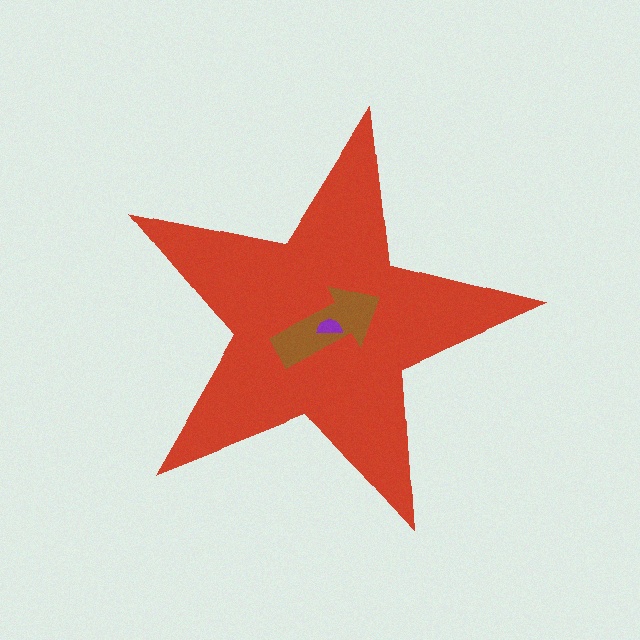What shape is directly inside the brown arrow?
The purple semicircle.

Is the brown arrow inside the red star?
Yes.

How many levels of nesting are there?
3.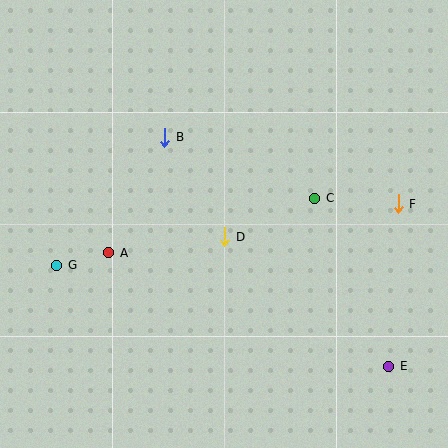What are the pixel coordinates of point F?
Point F is at (398, 204).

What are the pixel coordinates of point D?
Point D is at (225, 237).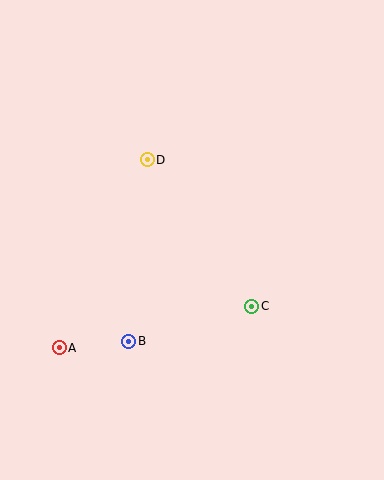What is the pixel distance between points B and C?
The distance between B and C is 128 pixels.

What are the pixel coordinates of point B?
Point B is at (129, 341).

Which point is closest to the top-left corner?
Point D is closest to the top-left corner.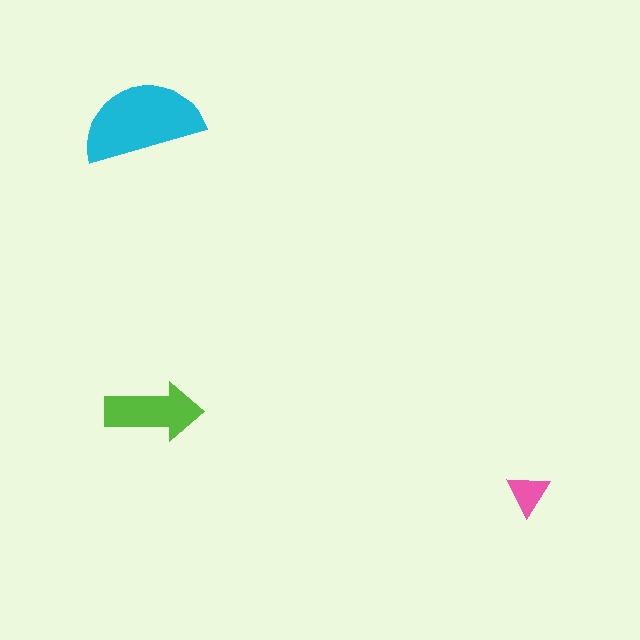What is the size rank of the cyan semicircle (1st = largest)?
1st.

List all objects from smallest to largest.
The pink triangle, the lime arrow, the cyan semicircle.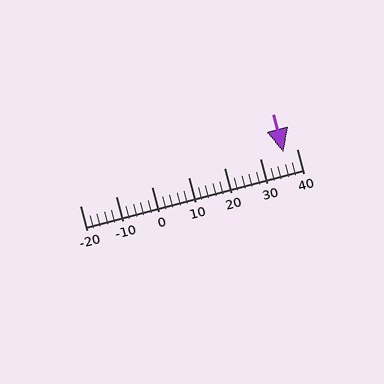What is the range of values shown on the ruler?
The ruler shows values from -20 to 40.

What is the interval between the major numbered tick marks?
The major tick marks are spaced 10 units apart.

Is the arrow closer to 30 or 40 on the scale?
The arrow is closer to 40.